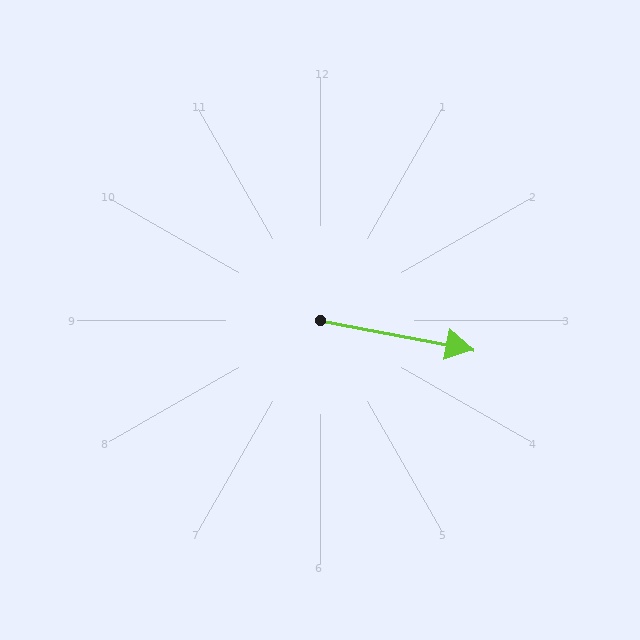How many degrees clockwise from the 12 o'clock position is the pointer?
Approximately 101 degrees.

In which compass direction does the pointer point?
East.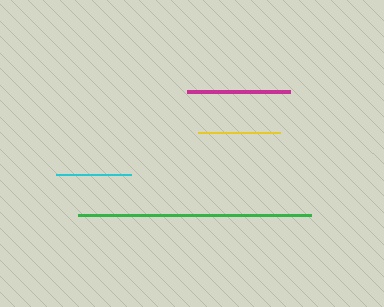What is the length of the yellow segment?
The yellow segment is approximately 82 pixels long.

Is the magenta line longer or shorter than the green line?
The green line is longer than the magenta line.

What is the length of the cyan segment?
The cyan segment is approximately 75 pixels long.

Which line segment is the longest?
The green line is the longest at approximately 234 pixels.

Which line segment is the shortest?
The cyan line is the shortest at approximately 75 pixels.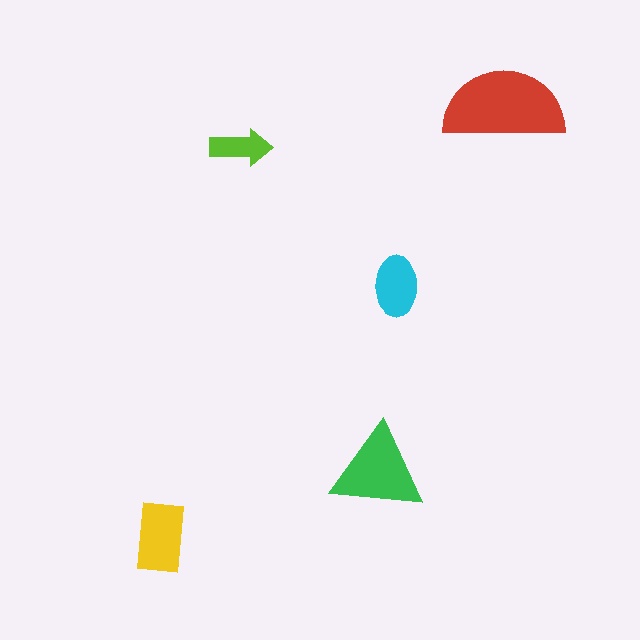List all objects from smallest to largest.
The lime arrow, the cyan ellipse, the yellow rectangle, the green triangle, the red semicircle.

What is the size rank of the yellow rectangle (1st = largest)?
3rd.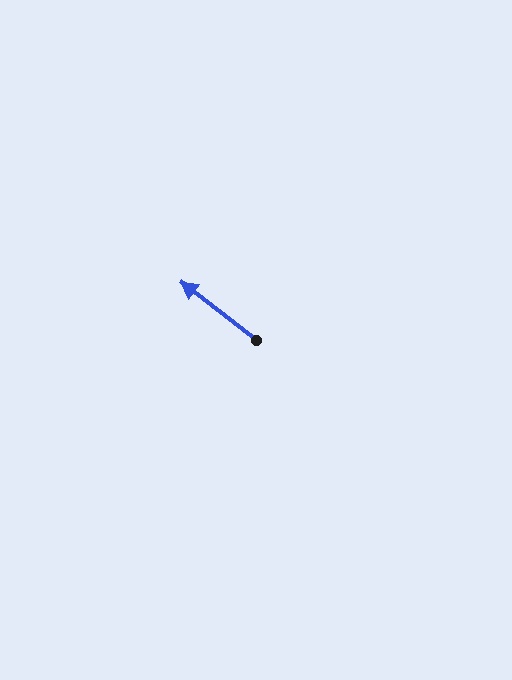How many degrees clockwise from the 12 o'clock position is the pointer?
Approximately 308 degrees.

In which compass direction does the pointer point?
Northwest.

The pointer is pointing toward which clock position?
Roughly 10 o'clock.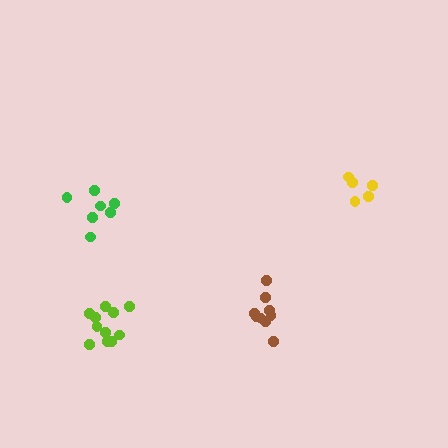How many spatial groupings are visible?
There are 4 spatial groupings.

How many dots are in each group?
Group 1: 7 dots, Group 2: 9 dots, Group 3: 5 dots, Group 4: 11 dots (32 total).